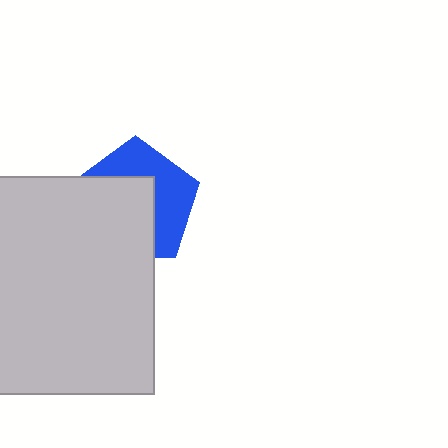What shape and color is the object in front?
The object in front is a light gray rectangle.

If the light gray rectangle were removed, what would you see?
You would see the complete blue pentagon.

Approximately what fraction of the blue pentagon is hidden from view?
Roughly 55% of the blue pentagon is hidden behind the light gray rectangle.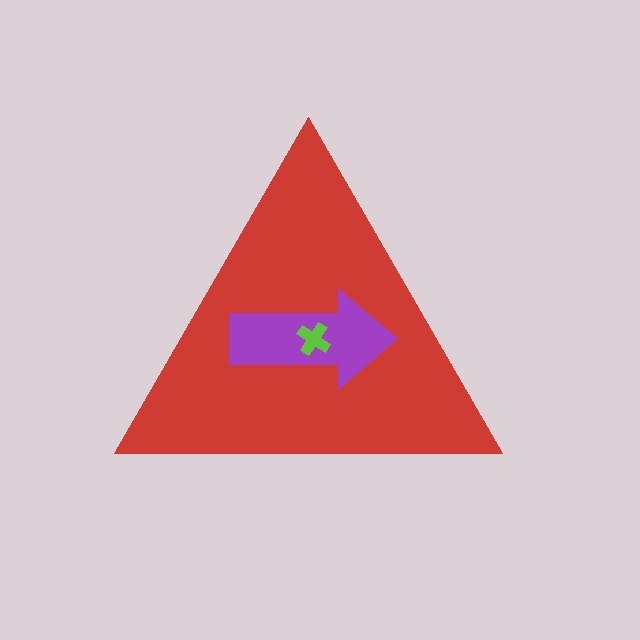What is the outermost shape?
The red triangle.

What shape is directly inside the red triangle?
The purple arrow.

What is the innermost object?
The lime cross.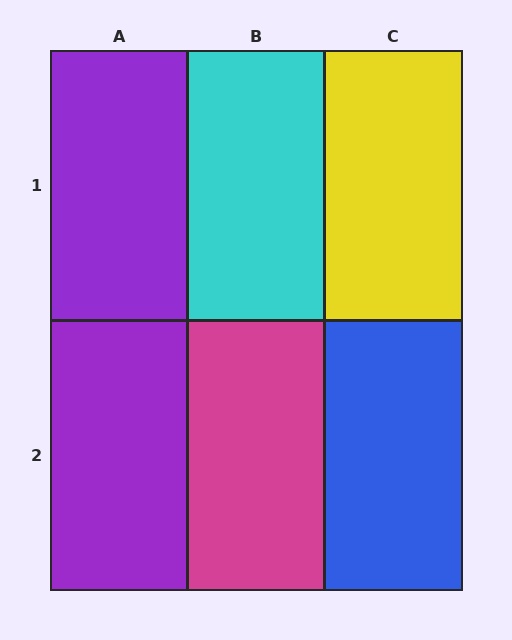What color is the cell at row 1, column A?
Purple.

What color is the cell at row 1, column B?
Cyan.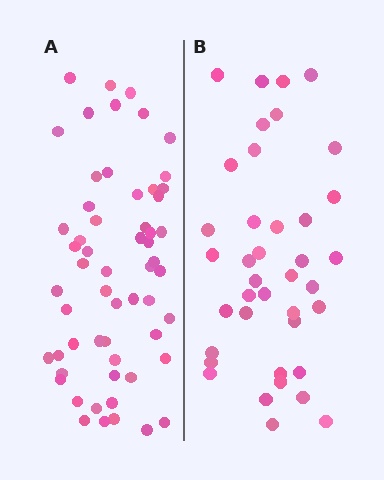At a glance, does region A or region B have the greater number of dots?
Region A (the left region) has more dots.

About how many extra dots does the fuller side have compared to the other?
Region A has approximately 20 more dots than region B.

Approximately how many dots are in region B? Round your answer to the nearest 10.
About 40 dots. (The exact count is 39, which rounds to 40.)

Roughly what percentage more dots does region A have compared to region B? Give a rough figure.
About 50% more.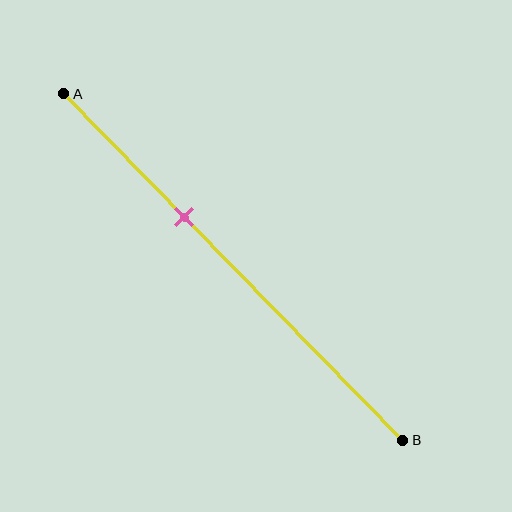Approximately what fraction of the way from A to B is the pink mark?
The pink mark is approximately 35% of the way from A to B.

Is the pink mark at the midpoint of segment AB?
No, the mark is at about 35% from A, not at the 50% midpoint.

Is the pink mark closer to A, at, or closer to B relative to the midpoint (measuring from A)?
The pink mark is closer to point A than the midpoint of segment AB.